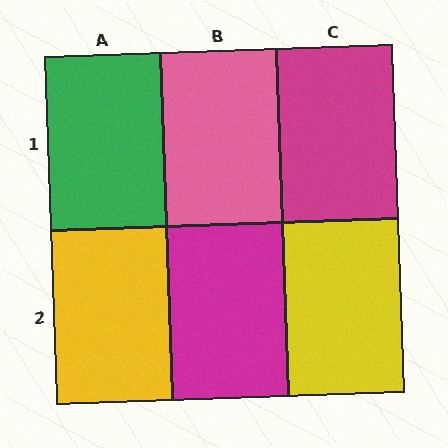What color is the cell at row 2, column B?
Magenta.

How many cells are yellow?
2 cells are yellow.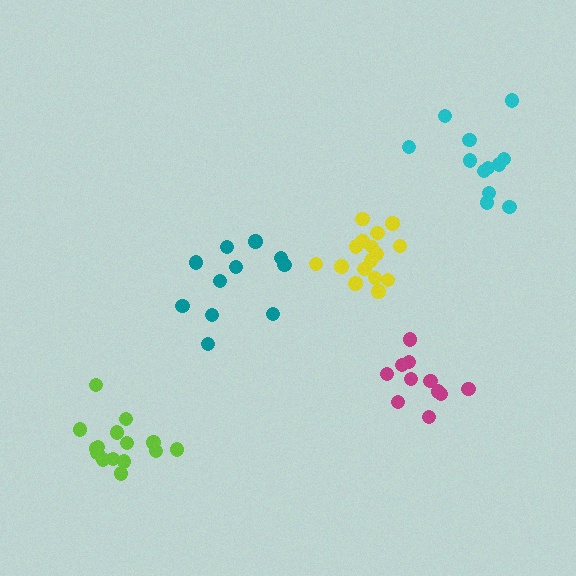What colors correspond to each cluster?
The clusters are colored: yellow, magenta, teal, cyan, lime.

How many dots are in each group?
Group 1: 16 dots, Group 2: 11 dots, Group 3: 11 dots, Group 4: 12 dots, Group 5: 16 dots (66 total).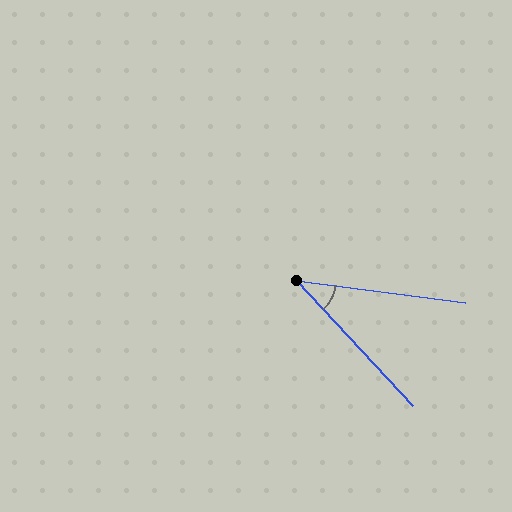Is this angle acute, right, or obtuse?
It is acute.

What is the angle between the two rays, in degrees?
Approximately 40 degrees.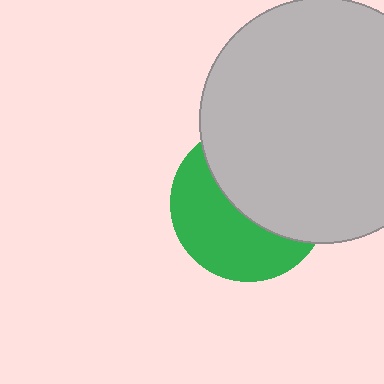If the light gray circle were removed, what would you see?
You would see the complete green circle.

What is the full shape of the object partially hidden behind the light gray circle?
The partially hidden object is a green circle.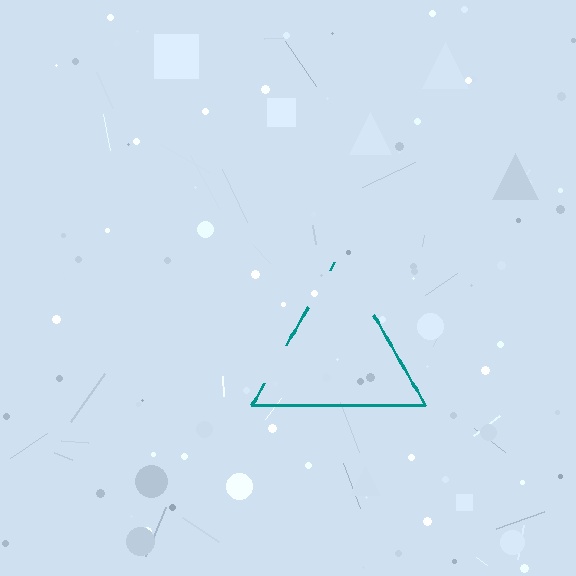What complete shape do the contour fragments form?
The contour fragments form a triangle.